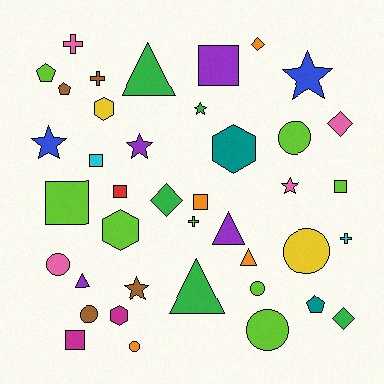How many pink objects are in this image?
There are 4 pink objects.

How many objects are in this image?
There are 40 objects.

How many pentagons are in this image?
There are 3 pentagons.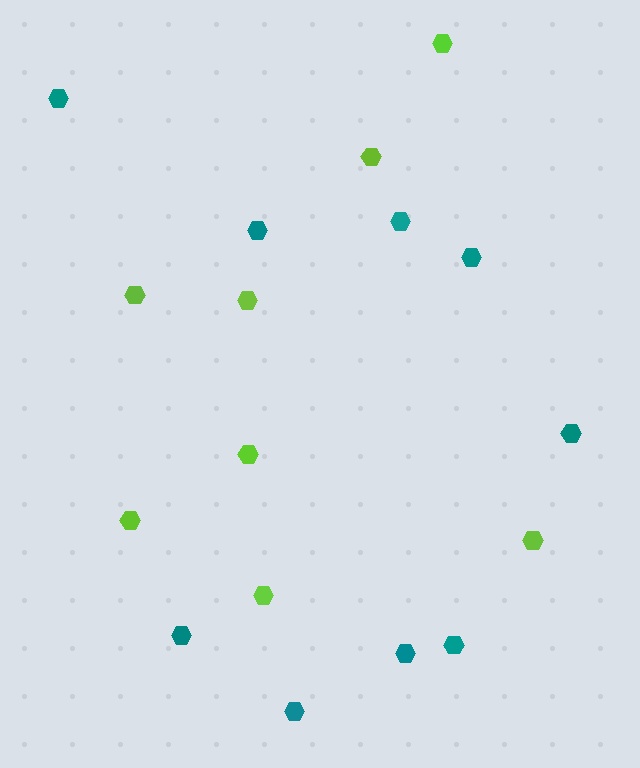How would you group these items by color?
There are 2 groups: one group of lime hexagons (8) and one group of teal hexagons (9).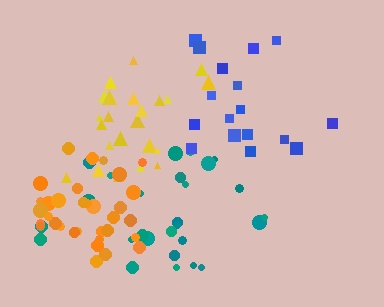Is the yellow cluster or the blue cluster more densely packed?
Yellow.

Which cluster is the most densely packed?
Orange.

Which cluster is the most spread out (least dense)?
Teal.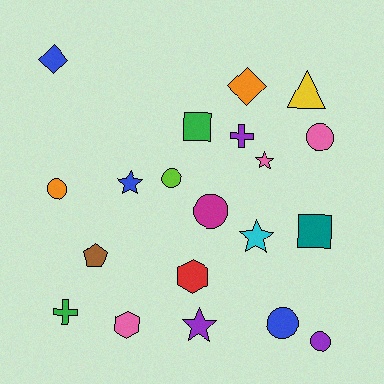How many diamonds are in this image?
There are 2 diamonds.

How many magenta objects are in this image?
There is 1 magenta object.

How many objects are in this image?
There are 20 objects.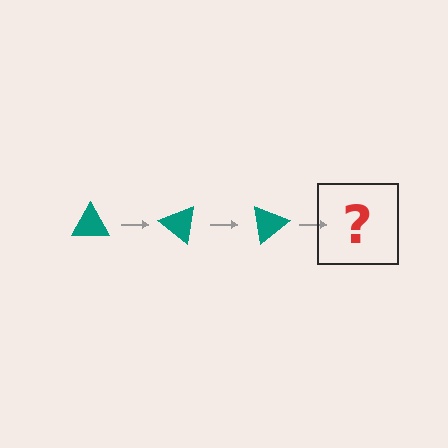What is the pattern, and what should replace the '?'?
The pattern is that the triangle rotates 40 degrees each step. The '?' should be a teal triangle rotated 120 degrees.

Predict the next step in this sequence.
The next step is a teal triangle rotated 120 degrees.